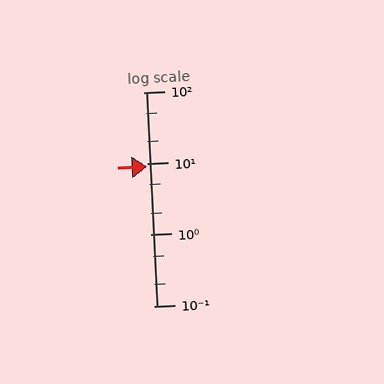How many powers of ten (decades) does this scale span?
The scale spans 3 decades, from 0.1 to 100.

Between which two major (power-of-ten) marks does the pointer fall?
The pointer is between 1 and 10.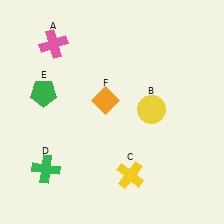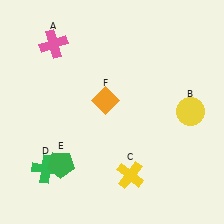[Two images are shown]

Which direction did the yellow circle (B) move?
The yellow circle (B) moved right.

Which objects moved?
The objects that moved are: the yellow circle (B), the green pentagon (E).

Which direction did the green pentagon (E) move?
The green pentagon (E) moved down.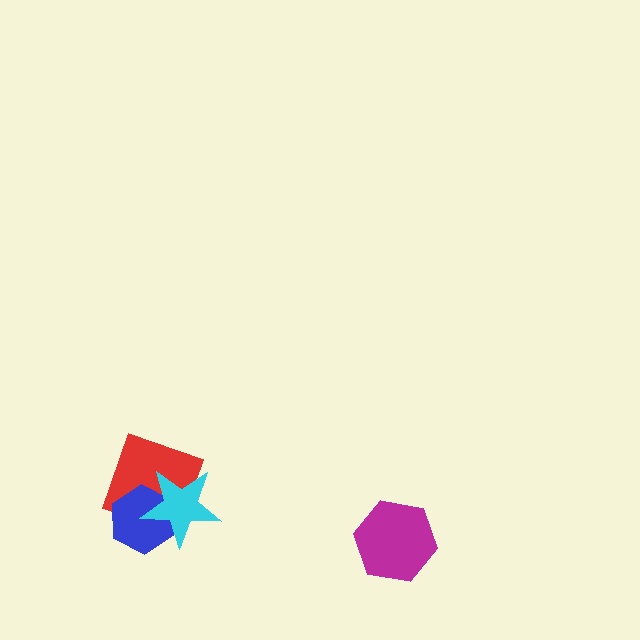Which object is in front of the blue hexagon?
The cyan star is in front of the blue hexagon.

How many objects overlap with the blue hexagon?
2 objects overlap with the blue hexagon.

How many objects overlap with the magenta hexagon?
0 objects overlap with the magenta hexagon.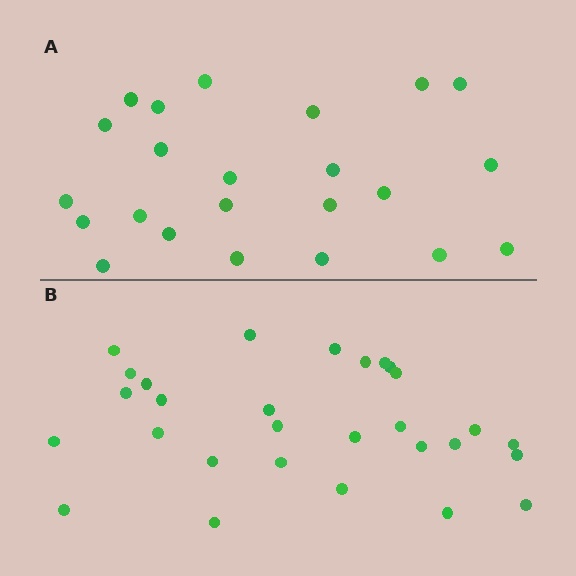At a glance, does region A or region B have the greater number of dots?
Region B (the bottom region) has more dots.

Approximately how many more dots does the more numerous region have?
Region B has about 6 more dots than region A.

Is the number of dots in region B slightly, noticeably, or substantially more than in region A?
Region B has noticeably more, but not dramatically so. The ratio is roughly 1.3 to 1.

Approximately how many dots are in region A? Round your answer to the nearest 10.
About 20 dots. (The exact count is 23, which rounds to 20.)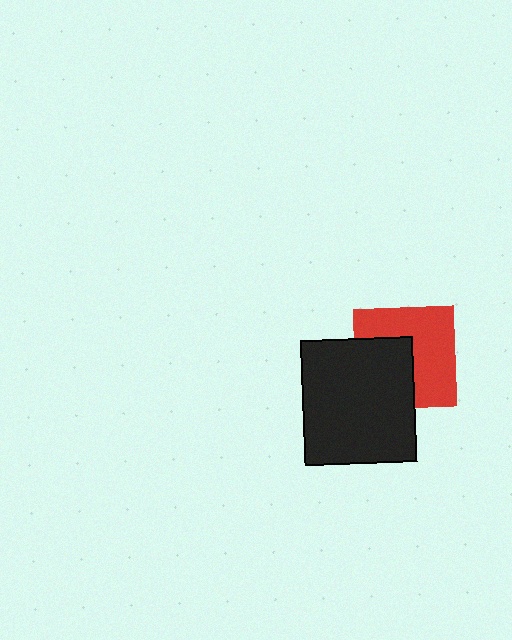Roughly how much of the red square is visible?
About half of it is visible (roughly 58%).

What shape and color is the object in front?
The object in front is a black rectangle.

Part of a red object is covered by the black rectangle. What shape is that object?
It is a square.